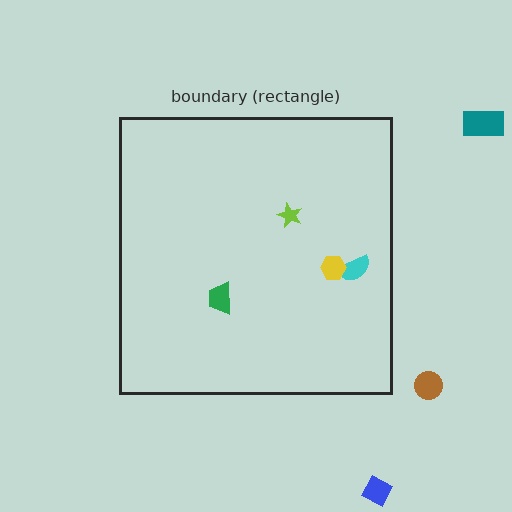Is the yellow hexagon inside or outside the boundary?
Inside.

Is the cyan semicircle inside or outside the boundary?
Inside.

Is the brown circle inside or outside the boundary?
Outside.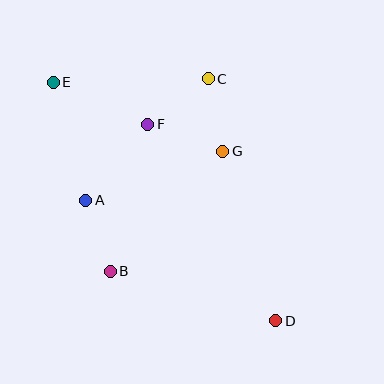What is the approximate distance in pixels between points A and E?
The distance between A and E is approximately 123 pixels.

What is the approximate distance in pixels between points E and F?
The distance between E and F is approximately 104 pixels.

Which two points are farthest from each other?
Points D and E are farthest from each other.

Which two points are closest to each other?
Points C and G are closest to each other.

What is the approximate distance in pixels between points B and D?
The distance between B and D is approximately 173 pixels.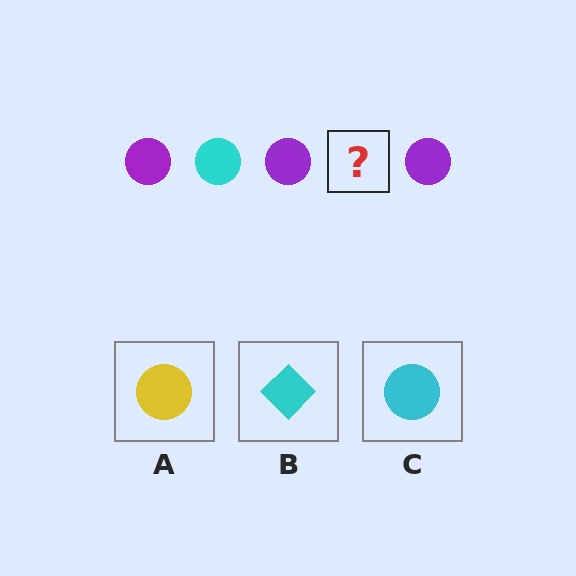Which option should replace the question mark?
Option C.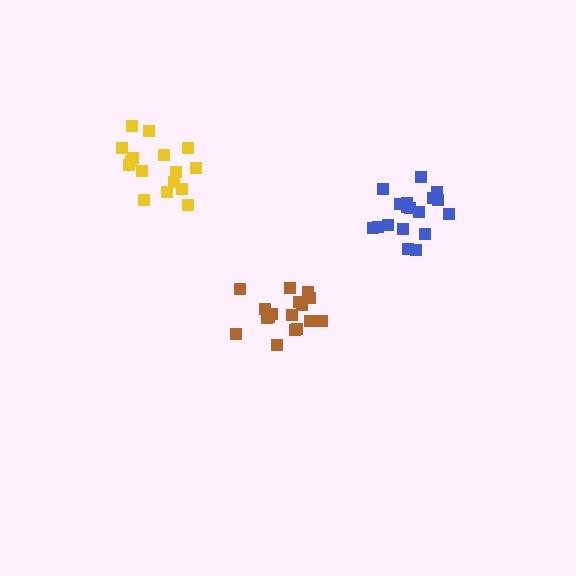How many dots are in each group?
Group 1: 16 dots, Group 2: 18 dots, Group 3: 17 dots (51 total).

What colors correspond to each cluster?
The clusters are colored: yellow, blue, brown.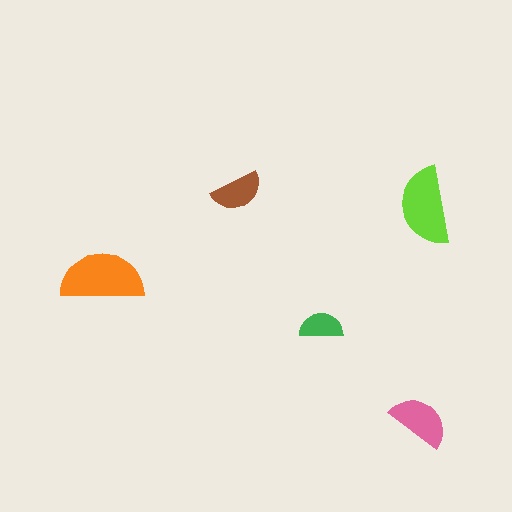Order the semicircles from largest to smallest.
the orange one, the lime one, the pink one, the brown one, the green one.